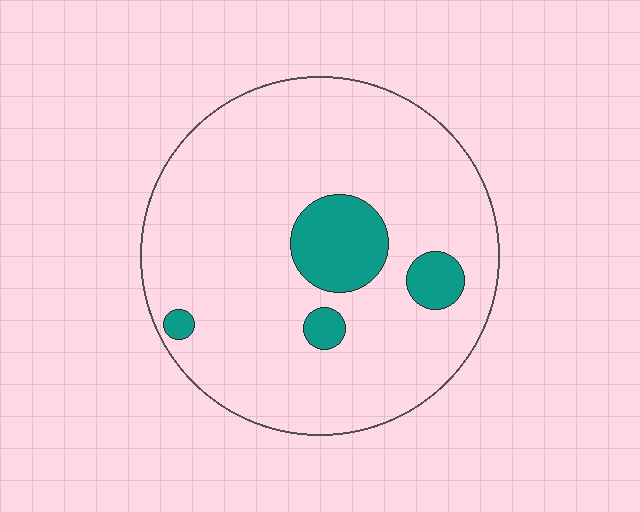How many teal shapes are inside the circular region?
4.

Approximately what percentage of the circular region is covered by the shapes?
Approximately 10%.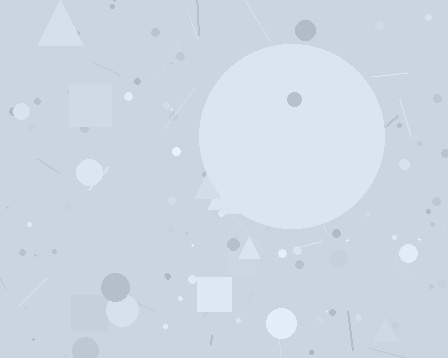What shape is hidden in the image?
A circle is hidden in the image.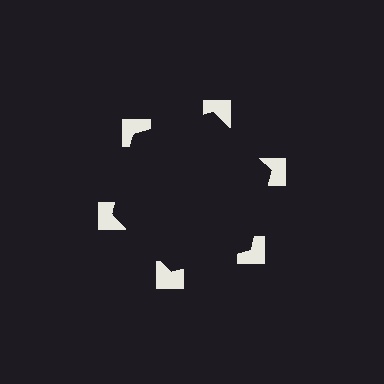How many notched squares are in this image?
There are 6 — one at each vertex of the illusory hexagon.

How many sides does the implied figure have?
6 sides.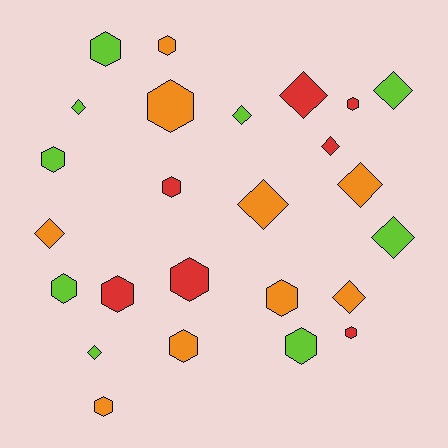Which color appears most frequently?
Lime, with 9 objects.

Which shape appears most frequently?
Hexagon, with 14 objects.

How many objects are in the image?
There are 25 objects.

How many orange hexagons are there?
There are 5 orange hexagons.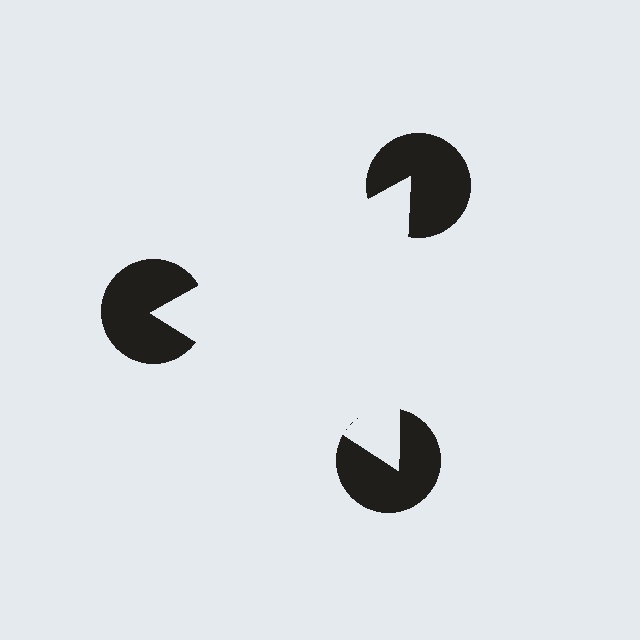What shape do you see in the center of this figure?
An illusory triangle — its edges are inferred from the aligned wedge cuts in the pac-man discs, not physically drawn.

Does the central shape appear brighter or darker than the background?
It typically appears slightly brighter than the background, even though no actual brightness change is drawn.